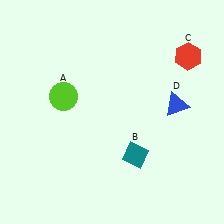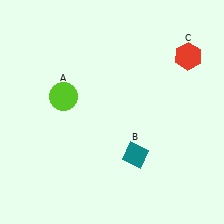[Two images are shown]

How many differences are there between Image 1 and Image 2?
There is 1 difference between the two images.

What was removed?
The blue triangle (D) was removed in Image 2.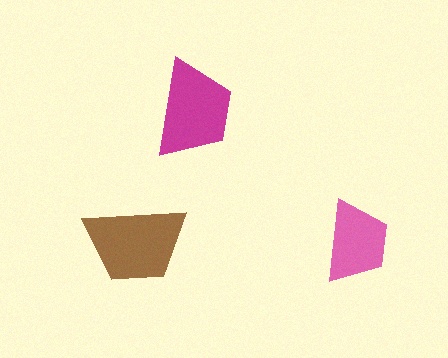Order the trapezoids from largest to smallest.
the brown one, the magenta one, the pink one.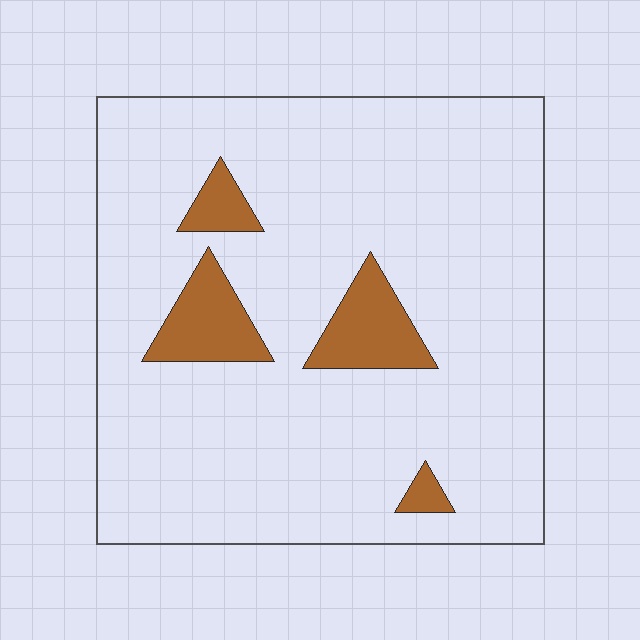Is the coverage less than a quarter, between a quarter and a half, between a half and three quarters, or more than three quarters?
Less than a quarter.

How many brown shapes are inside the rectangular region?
4.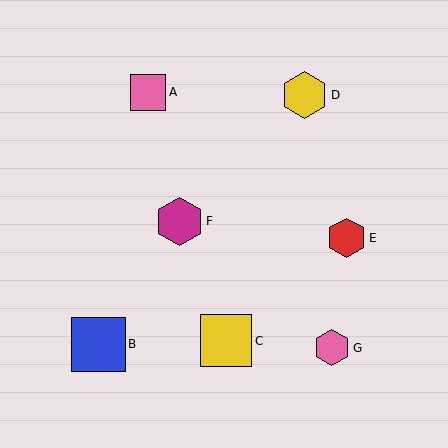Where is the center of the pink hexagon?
The center of the pink hexagon is at (332, 348).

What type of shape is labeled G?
Shape G is a pink hexagon.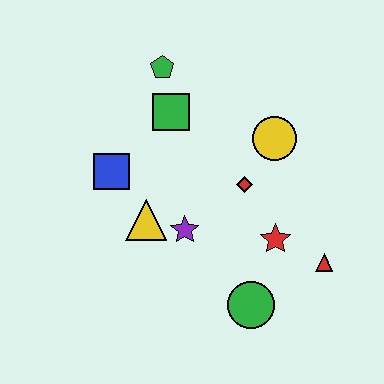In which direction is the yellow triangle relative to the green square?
The yellow triangle is below the green square.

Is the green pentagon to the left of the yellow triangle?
No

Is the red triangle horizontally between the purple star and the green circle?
No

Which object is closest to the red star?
The red triangle is closest to the red star.